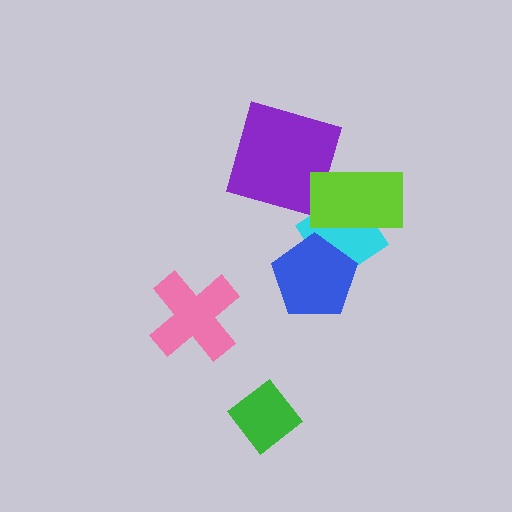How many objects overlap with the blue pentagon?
1 object overlaps with the blue pentagon.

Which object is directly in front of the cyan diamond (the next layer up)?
The blue pentagon is directly in front of the cyan diamond.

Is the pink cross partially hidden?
No, no other shape covers it.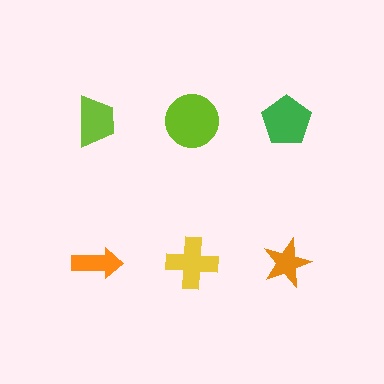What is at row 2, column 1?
An orange arrow.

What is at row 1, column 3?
A green pentagon.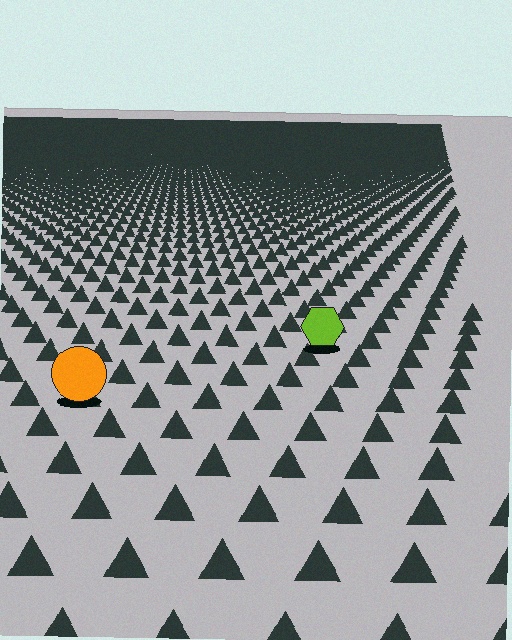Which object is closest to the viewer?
The orange circle is closest. The texture marks near it are larger and more spread out.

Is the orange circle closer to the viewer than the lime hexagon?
Yes. The orange circle is closer — you can tell from the texture gradient: the ground texture is coarser near it.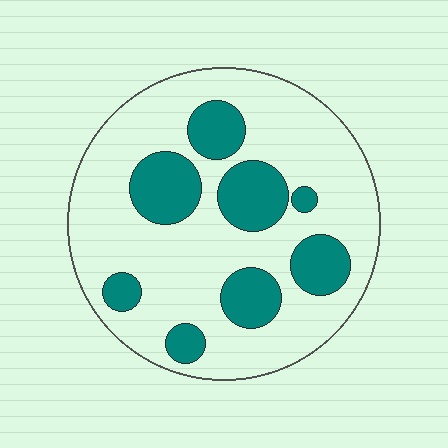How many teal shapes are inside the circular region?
8.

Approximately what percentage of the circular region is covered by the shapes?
Approximately 25%.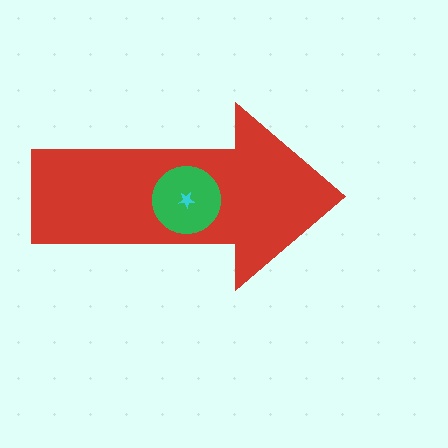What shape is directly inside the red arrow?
The green circle.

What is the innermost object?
The cyan star.